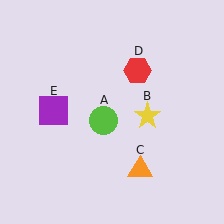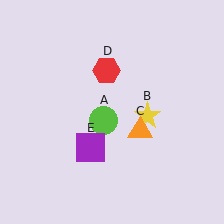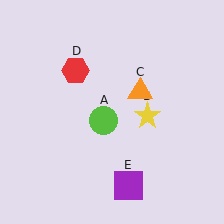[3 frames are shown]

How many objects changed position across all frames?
3 objects changed position: orange triangle (object C), red hexagon (object D), purple square (object E).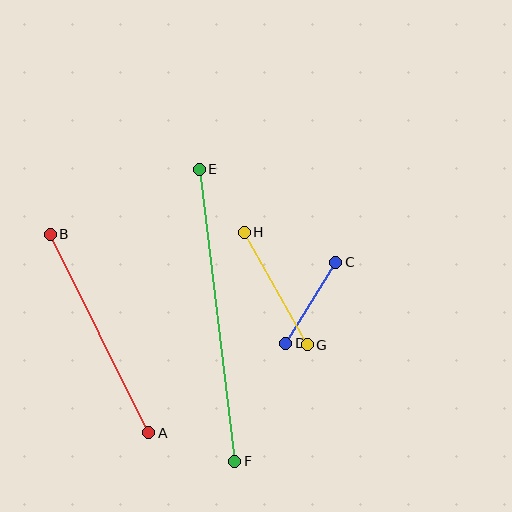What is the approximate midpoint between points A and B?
The midpoint is at approximately (100, 333) pixels.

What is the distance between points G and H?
The distance is approximately 129 pixels.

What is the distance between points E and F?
The distance is approximately 294 pixels.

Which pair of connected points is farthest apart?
Points E and F are farthest apart.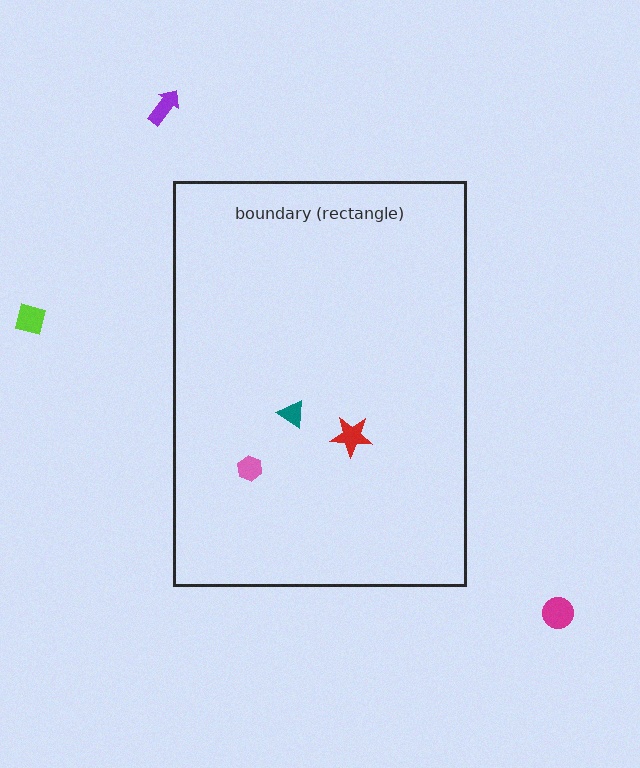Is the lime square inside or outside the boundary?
Outside.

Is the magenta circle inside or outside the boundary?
Outside.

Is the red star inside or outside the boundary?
Inside.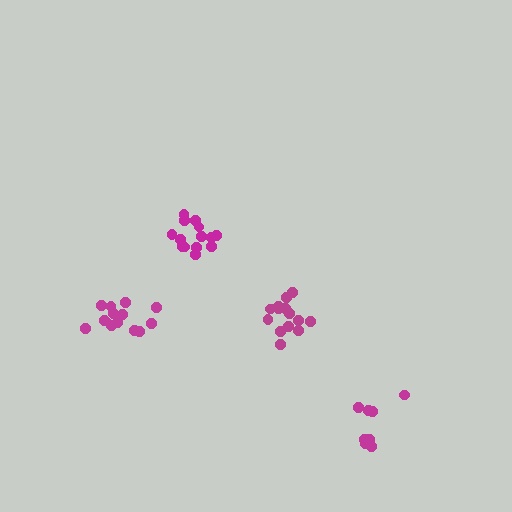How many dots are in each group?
Group 1: 14 dots, Group 2: 8 dots, Group 3: 14 dots, Group 4: 14 dots (50 total).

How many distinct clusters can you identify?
There are 4 distinct clusters.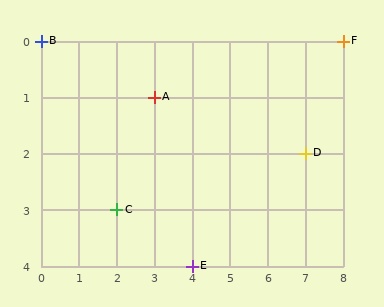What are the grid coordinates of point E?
Point E is at grid coordinates (4, 4).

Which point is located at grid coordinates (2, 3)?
Point C is at (2, 3).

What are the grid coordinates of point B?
Point B is at grid coordinates (0, 0).